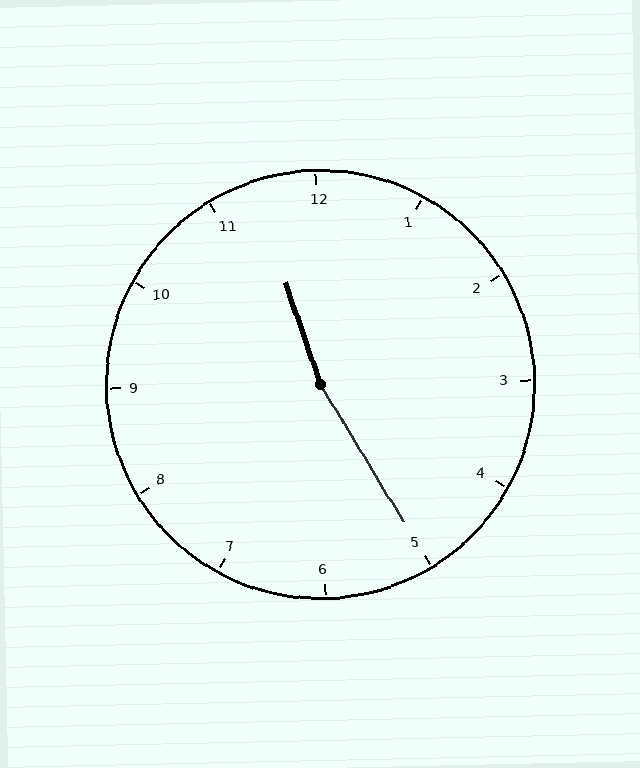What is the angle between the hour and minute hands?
Approximately 168 degrees.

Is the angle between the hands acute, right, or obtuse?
It is obtuse.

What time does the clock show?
11:25.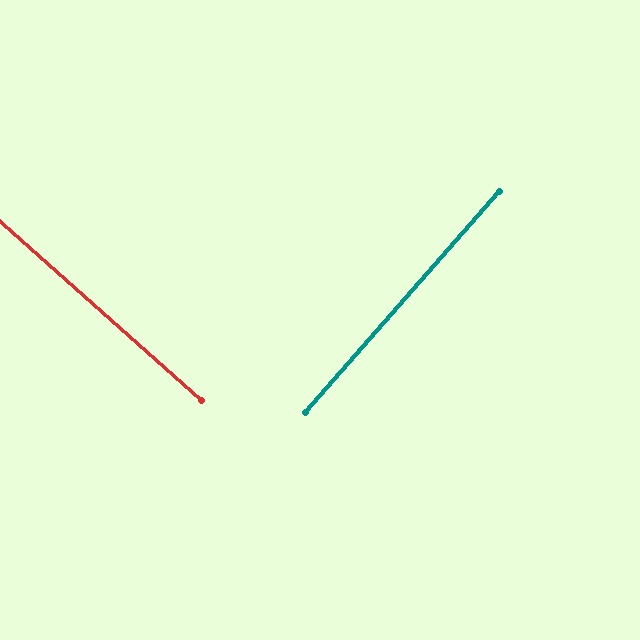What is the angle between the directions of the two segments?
Approximately 90 degrees.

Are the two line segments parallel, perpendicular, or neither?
Perpendicular — they meet at approximately 90°.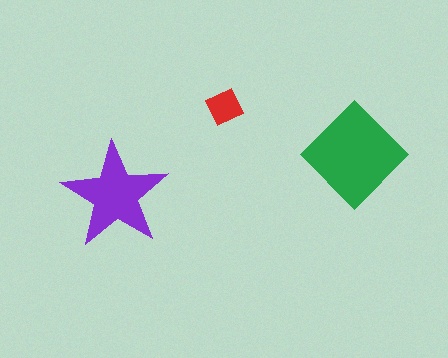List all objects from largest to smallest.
The green diamond, the purple star, the red square.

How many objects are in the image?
There are 3 objects in the image.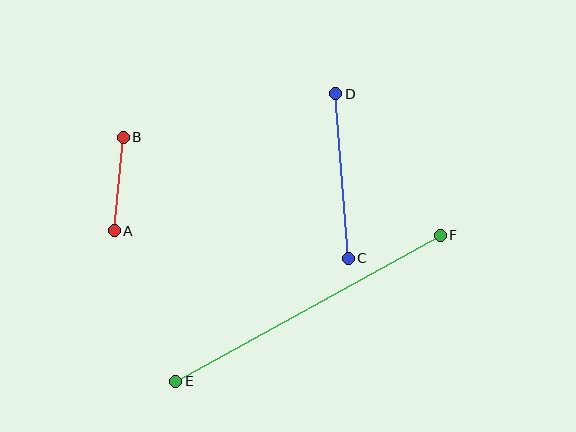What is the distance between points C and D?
The distance is approximately 165 pixels.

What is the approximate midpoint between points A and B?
The midpoint is at approximately (119, 184) pixels.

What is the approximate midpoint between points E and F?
The midpoint is at approximately (308, 308) pixels.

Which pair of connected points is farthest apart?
Points E and F are farthest apart.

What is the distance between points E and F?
The distance is approximately 302 pixels.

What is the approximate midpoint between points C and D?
The midpoint is at approximately (342, 176) pixels.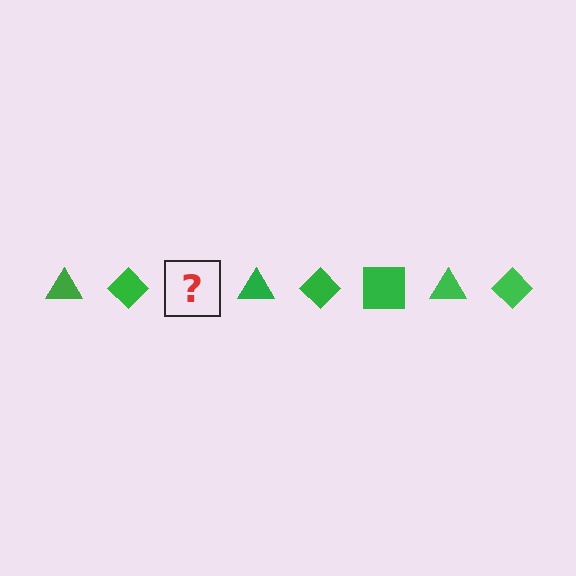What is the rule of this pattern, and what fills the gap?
The rule is that the pattern cycles through triangle, diamond, square shapes in green. The gap should be filled with a green square.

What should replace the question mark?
The question mark should be replaced with a green square.